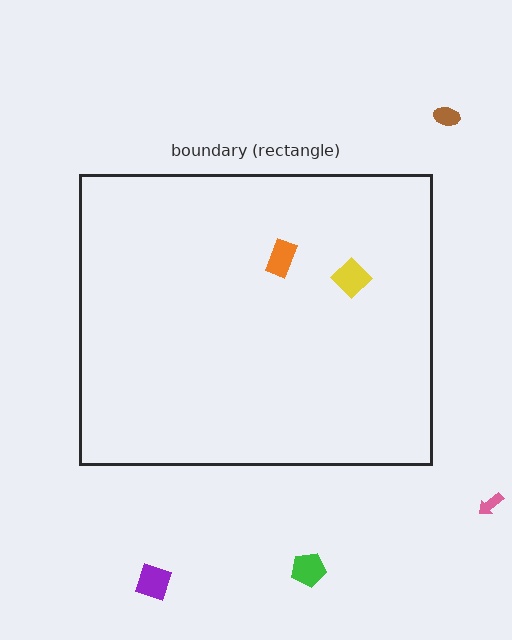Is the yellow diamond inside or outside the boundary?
Inside.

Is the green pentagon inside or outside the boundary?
Outside.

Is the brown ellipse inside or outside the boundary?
Outside.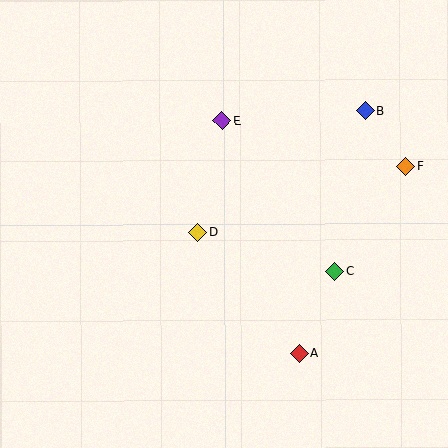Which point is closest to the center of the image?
Point D at (198, 232) is closest to the center.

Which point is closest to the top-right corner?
Point B is closest to the top-right corner.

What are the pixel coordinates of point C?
Point C is at (335, 272).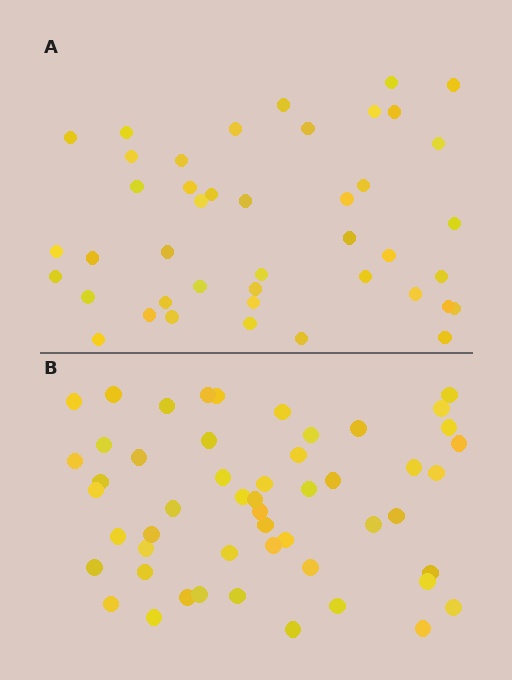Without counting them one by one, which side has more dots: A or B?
Region B (the bottom region) has more dots.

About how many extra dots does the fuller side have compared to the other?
Region B has roughly 8 or so more dots than region A.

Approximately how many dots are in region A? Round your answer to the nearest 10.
About 40 dots. (The exact count is 43, which rounds to 40.)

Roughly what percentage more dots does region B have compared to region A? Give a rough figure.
About 20% more.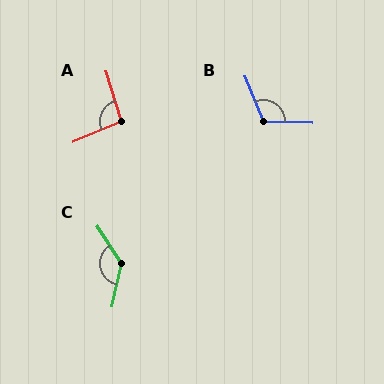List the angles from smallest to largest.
A (96°), B (114°), C (135°).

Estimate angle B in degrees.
Approximately 114 degrees.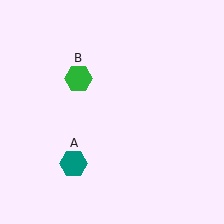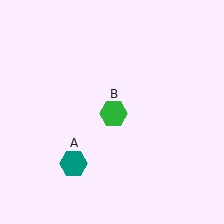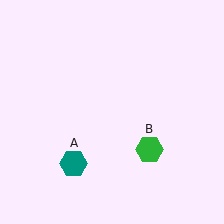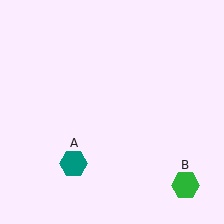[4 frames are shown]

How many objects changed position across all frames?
1 object changed position: green hexagon (object B).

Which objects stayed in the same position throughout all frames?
Teal hexagon (object A) remained stationary.